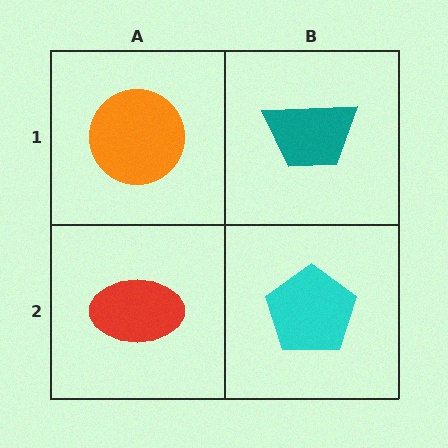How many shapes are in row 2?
2 shapes.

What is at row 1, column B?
A teal trapezoid.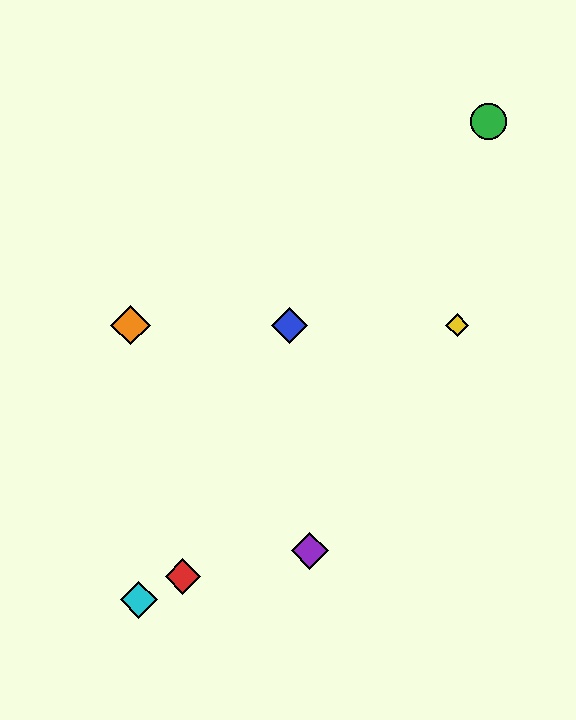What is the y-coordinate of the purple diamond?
The purple diamond is at y≈551.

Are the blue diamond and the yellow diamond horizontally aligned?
Yes, both are at y≈325.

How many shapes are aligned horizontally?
3 shapes (the blue diamond, the yellow diamond, the orange diamond) are aligned horizontally.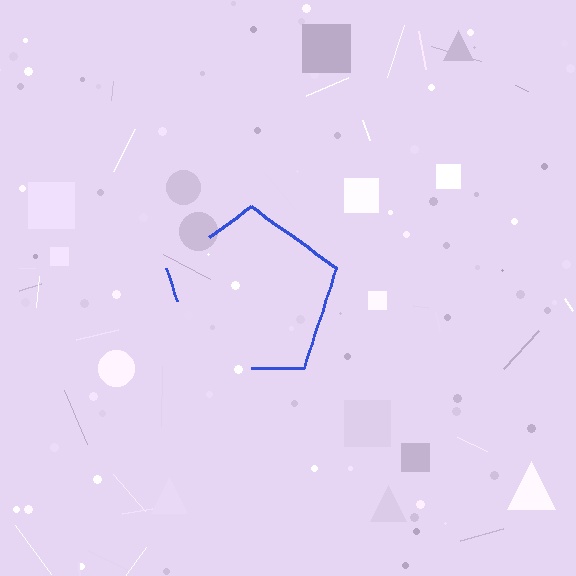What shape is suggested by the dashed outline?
The dashed outline suggests a pentagon.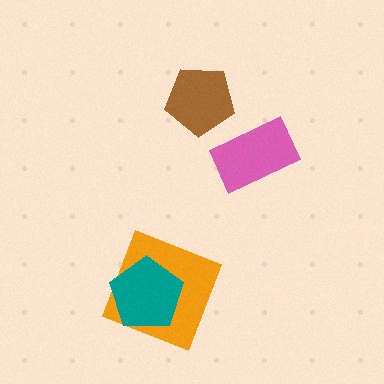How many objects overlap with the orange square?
1 object overlaps with the orange square.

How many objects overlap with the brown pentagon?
0 objects overlap with the brown pentagon.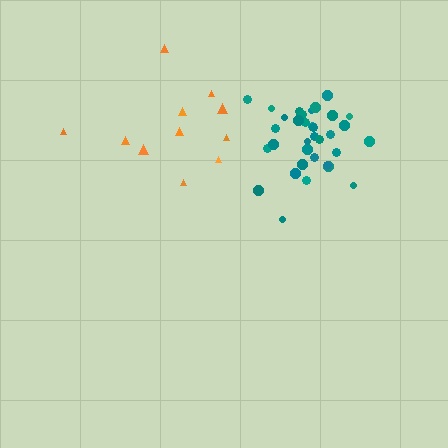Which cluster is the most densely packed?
Teal.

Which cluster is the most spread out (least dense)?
Orange.